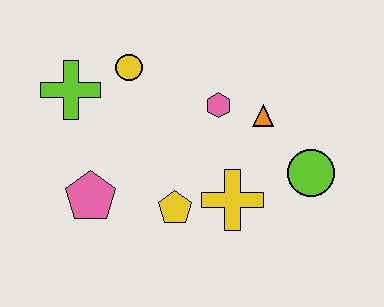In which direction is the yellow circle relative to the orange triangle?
The yellow circle is to the left of the orange triangle.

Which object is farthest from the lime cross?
The lime circle is farthest from the lime cross.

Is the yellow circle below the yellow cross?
No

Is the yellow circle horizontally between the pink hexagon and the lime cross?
Yes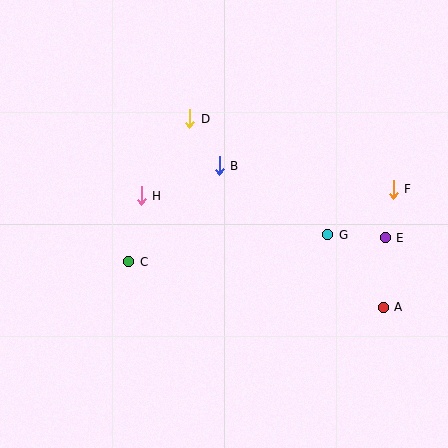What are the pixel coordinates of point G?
Point G is at (328, 235).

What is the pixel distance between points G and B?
The distance between G and B is 128 pixels.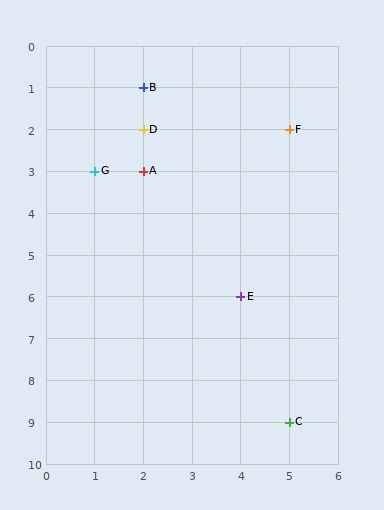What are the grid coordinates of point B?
Point B is at grid coordinates (2, 1).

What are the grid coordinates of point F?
Point F is at grid coordinates (5, 2).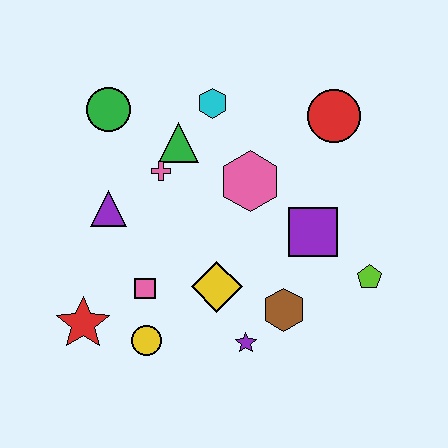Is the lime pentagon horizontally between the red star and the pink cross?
No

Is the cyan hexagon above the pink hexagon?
Yes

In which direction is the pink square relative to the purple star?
The pink square is to the left of the purple star.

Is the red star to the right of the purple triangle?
No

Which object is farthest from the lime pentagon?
The green circle is farthest from the lime pentagon.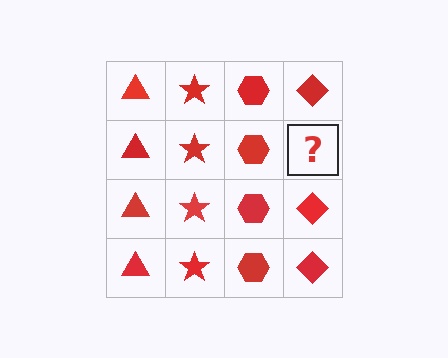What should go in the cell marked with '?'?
The missing cell should contain a red diamond.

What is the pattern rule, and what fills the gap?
The rule is that each column has a consistent shape. The gap should be filled with a red diamond.